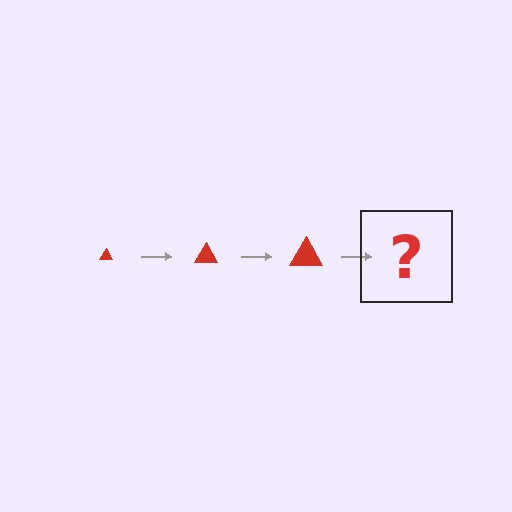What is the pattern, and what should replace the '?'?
The pattern is that the triangle gets progressively larger each step. The '?' should be a red triangle, larger than the previous one.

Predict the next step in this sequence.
The next step is a red triangle, larger than the previous one.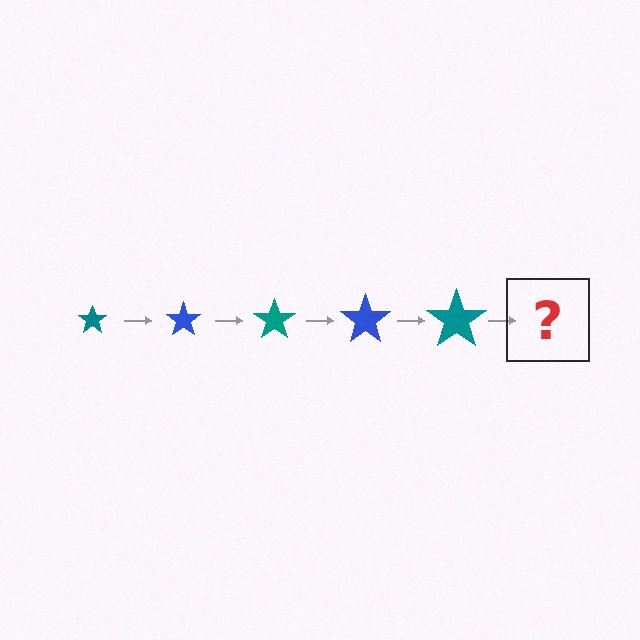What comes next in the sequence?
The next element should be a blue star, larger than the previous one.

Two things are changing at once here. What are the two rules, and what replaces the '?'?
The two rules are that the star grows larger each step and the color cycles through teal and blue. The '?' should be a blue star, larger than the previous one.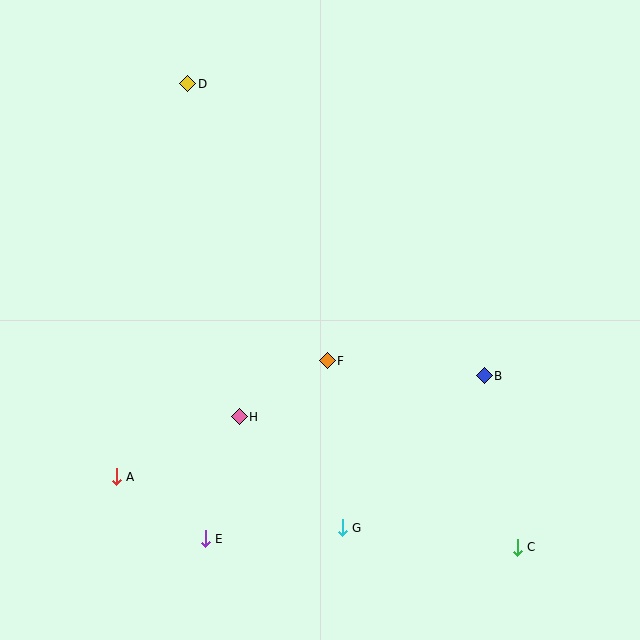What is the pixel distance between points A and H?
The distance between A and H is 137 pixels.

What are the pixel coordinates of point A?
Point A is at (116, 477).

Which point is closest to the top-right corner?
Point B is closest to the top-right corner.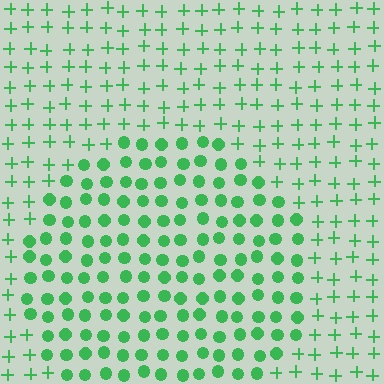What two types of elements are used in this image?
The image uses circles inside the circle region and plus signs outside it.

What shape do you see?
I see a circle.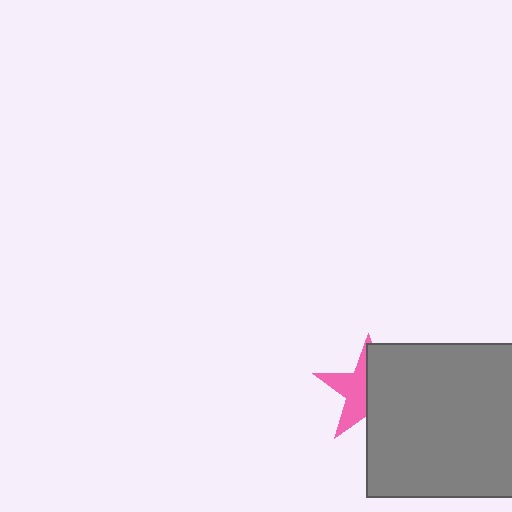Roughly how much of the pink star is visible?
About half of it is visible (roughly 46%).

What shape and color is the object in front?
The object in front is a gray square.